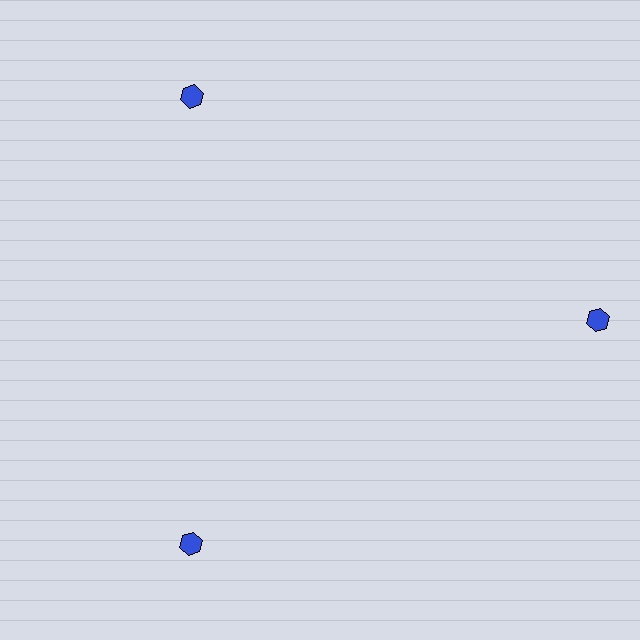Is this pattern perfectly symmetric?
No. The 3 blue hexagons are arranged in a ring, but one element near the 3 o'clock position is pushed outward from the center, breaking the 3-fold rotational symmetry.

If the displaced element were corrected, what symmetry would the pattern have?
It would have 3-fold rotational symmetry — the pattern would map onto itself every 120 degrees.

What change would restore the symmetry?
The symmetry would be restored by moving it inward, back onto the ring so that all 3 hexagons sit at equal angles and equal distance from the center.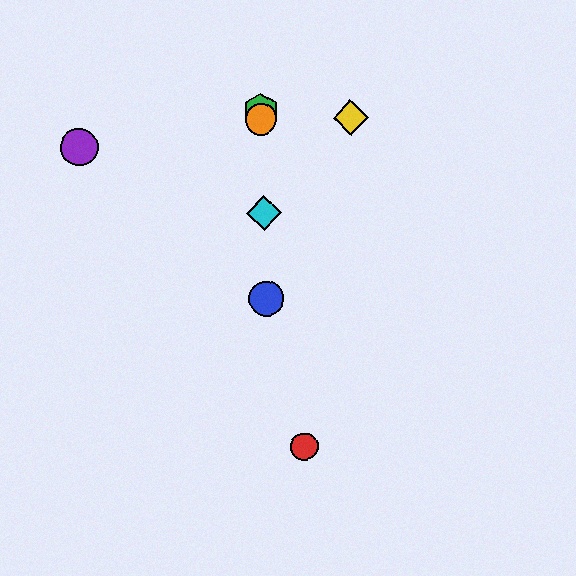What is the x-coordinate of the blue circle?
The blue circle is at x≈266.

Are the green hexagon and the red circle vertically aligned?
No, the green hexagon is at x≈261 and the red circle is at x≈304.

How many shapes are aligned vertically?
4 shapes (the blue circle, the green hexagon, the orange circle, the cyan diamond) are aligned vertically.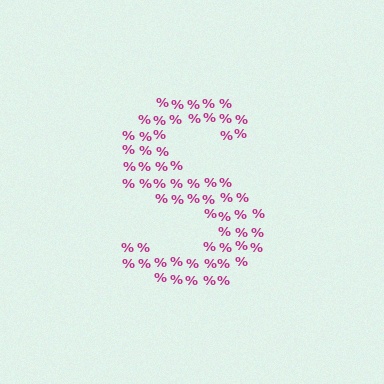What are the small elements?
The small elements are percent signs.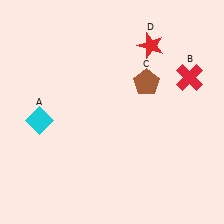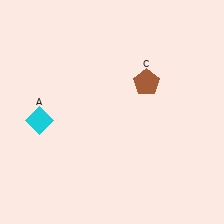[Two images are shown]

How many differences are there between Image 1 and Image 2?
There are 2 differences between the two images.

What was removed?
The red cross (B), the red star (D) were removed in Image 2.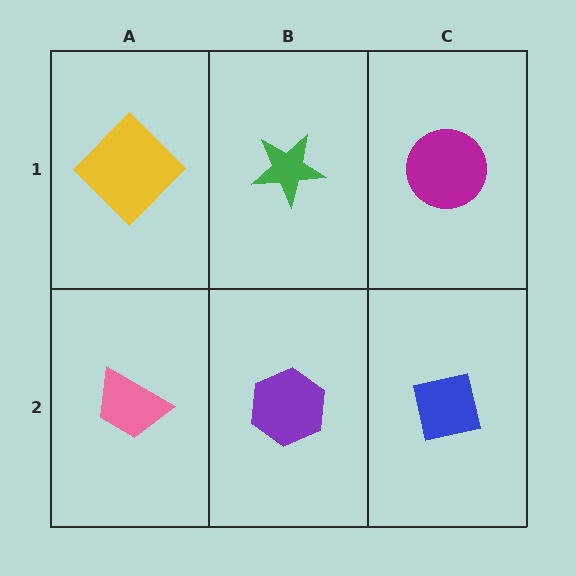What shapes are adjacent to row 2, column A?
A yellow diamond (row 1, column A), a purple hexagon (row 2, column B).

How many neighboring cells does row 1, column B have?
3.